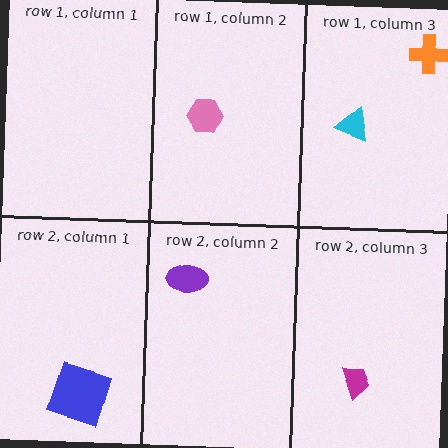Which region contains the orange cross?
The row 1, column 3 region.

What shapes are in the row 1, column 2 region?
The pink hexagon.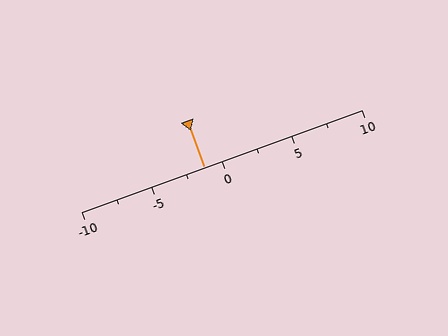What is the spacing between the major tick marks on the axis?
The major ticks are spaced 5 apart.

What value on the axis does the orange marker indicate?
The marker indicates approximately -1.2.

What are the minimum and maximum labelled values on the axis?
The axis runs from -10 to 10.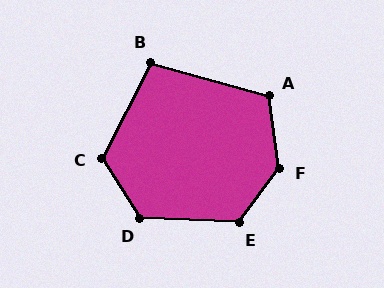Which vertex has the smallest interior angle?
B, at approximately 102 degrees.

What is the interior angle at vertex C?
Approximately 121 degrees (obtuse).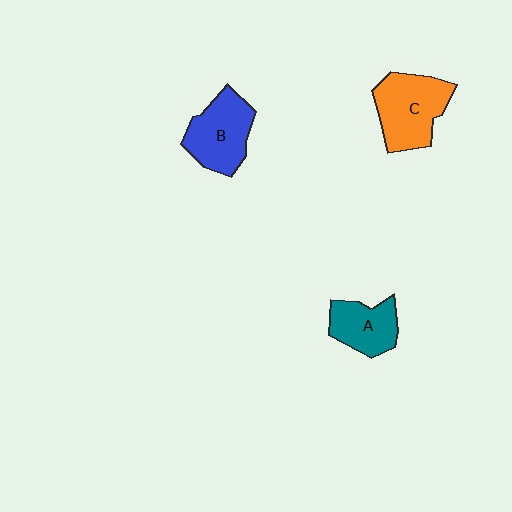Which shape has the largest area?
Shape C (orange).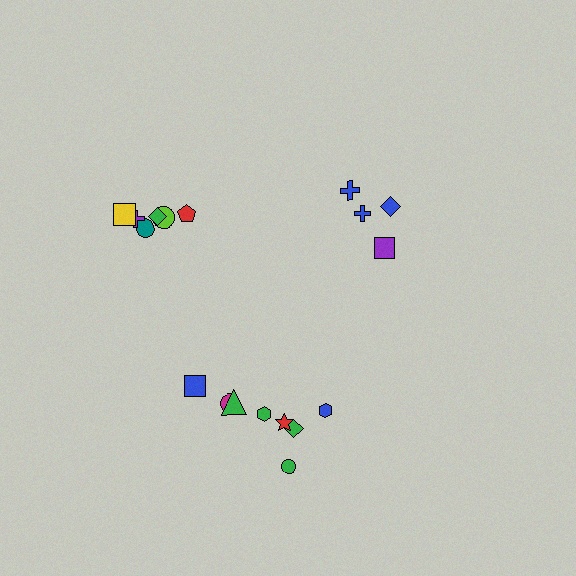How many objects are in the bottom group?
There are 8 objects.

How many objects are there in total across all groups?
There are 18 objects.